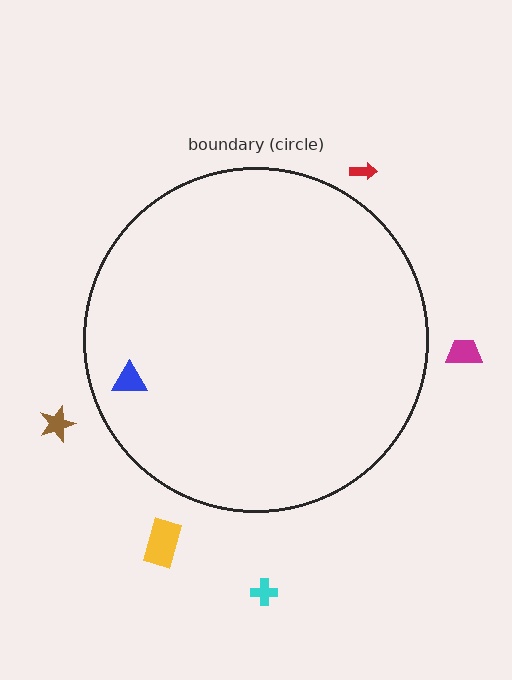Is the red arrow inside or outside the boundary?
Outside.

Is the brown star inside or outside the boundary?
Outside.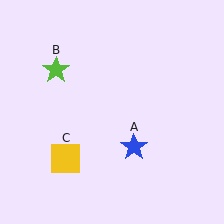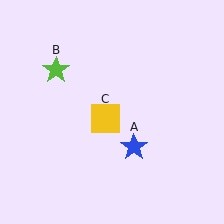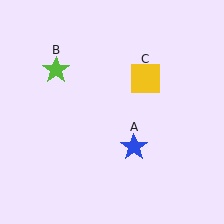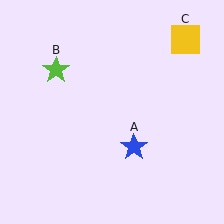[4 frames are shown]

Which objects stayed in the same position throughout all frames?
Blue star (object A) and lime star (object B) remained stationary.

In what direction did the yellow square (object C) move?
The yellow square (object C) moved up and to the right.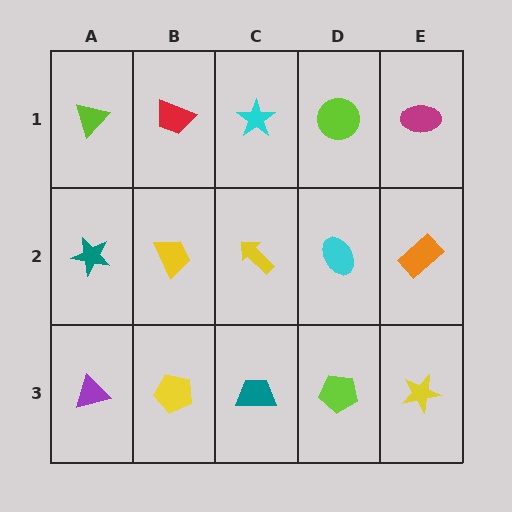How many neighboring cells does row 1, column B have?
3.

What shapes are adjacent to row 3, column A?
A teal star (row 2, column A), a yellow pentagon (row 3, column B).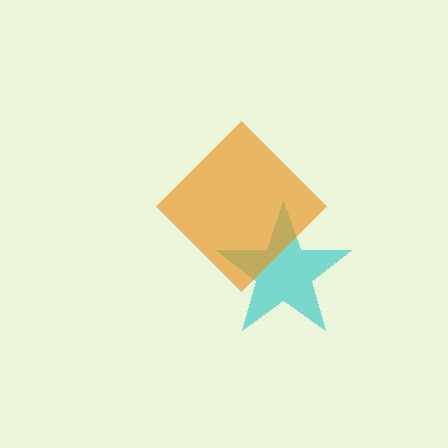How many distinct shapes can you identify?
There are 2 distinct shapes: a cyan star, an orange diamond.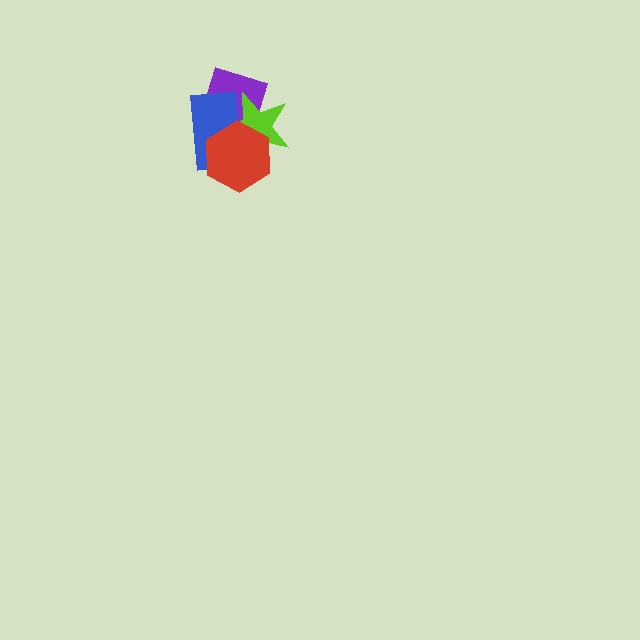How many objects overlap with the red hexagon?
3 objects overlap with the red hexagon.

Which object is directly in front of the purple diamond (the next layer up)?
The lime star is directly in front of the purple diamond.